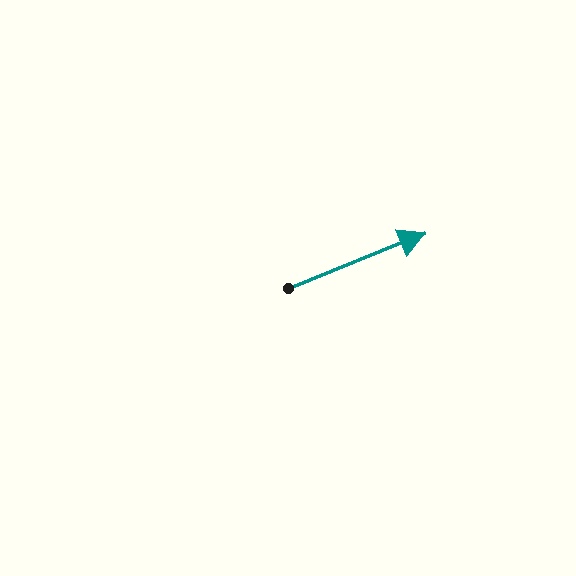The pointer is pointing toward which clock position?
Roughly 2 o'clock.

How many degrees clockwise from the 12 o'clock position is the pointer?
Approximately 68 degrees.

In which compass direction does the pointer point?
East.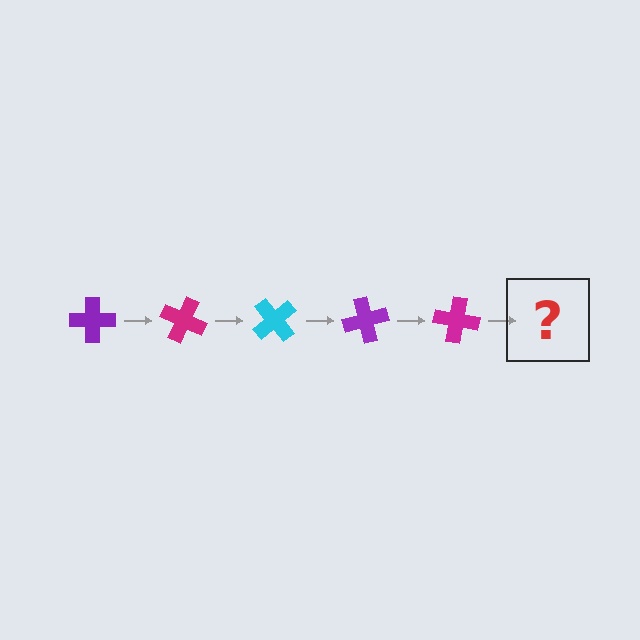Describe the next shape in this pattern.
It should be a cyan cross, rotated 125 degrees from the start.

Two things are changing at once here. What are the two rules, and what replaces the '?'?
The two rules are that it rotates 25 degrees each step and the color cycles through purple, magenta, and cyan. The '?' should be a cyan cross, rotated 125 degrees from the start.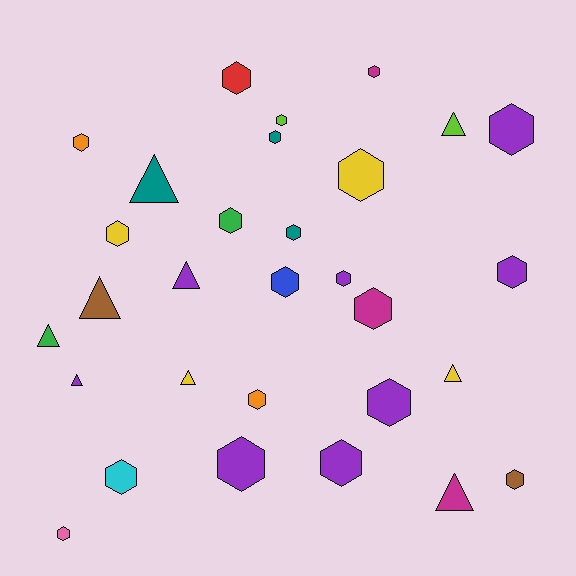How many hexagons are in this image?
There are 21 hexagons.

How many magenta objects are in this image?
There are 3 magenta objects.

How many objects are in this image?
There are 30 objects.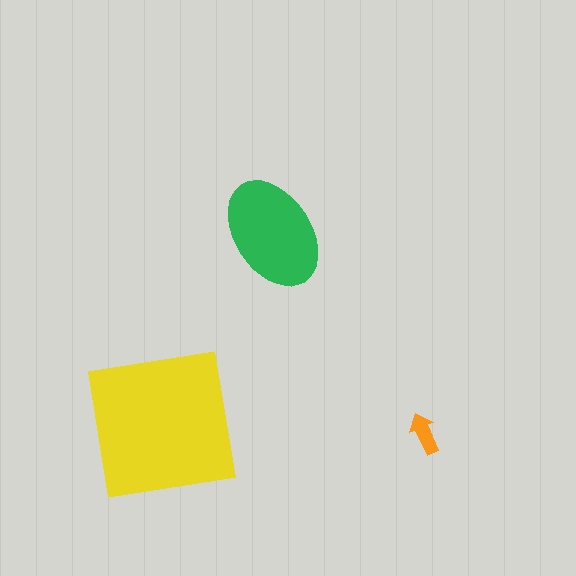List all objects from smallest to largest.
The orange arrow, the green ellipse, the yellow square.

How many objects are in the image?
There are 3 objects in the image.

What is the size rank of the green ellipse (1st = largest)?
2nd.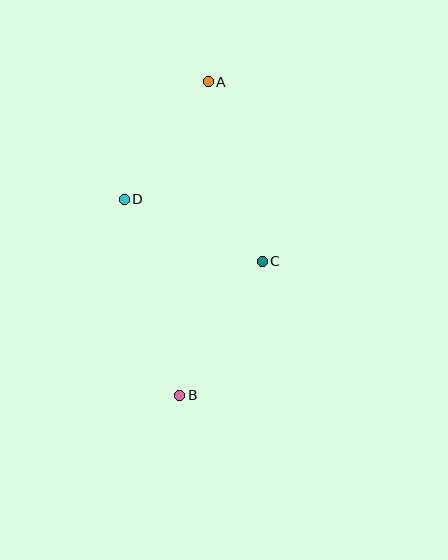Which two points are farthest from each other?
Points A and B are farthest from each other.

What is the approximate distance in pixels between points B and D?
The distance between B and D is approximately 204 pixels.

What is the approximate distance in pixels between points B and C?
The distance between B and C is approximately 158 pixels.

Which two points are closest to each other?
Points A and D are closest to each other.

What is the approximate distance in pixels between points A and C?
The distance between A and C is approximately 187 pixels.